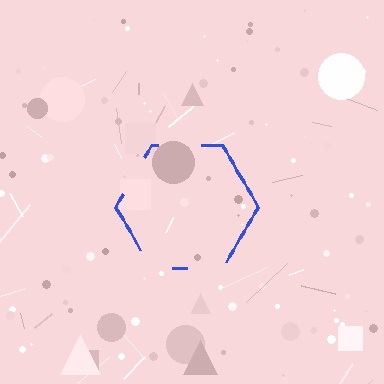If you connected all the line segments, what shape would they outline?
They would outline a hexagon.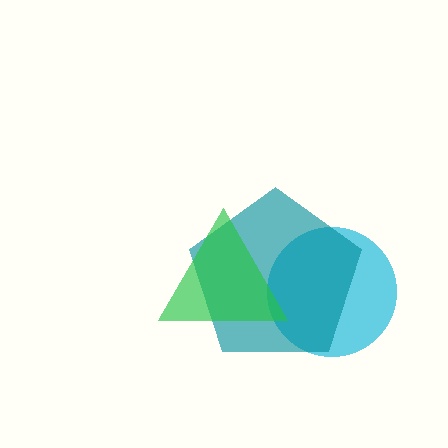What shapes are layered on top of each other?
The layered shapes are: a cyan circle, a teal pentagon, a green triangle.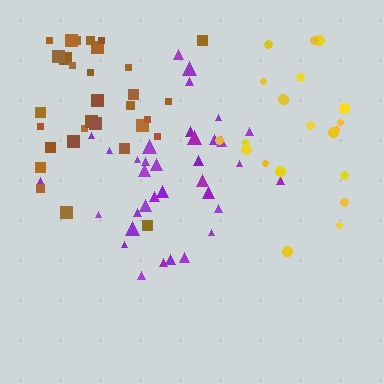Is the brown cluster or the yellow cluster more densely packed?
Brown.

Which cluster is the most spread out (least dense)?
Yellow.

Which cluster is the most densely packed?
Brown.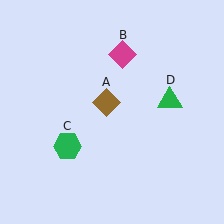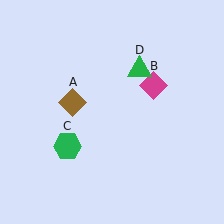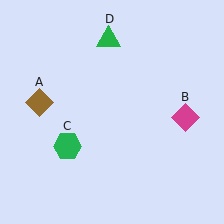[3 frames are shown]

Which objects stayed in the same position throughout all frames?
Green hexagon (object C) remained stationary.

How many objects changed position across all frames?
3 objects changed position: brown diamond (object A), magenta diamond (object B), green triangle (object D).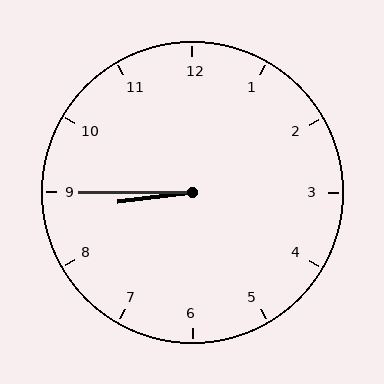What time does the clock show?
8:45.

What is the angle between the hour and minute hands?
Approximately 8 degrees.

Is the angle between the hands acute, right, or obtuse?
It is acute.